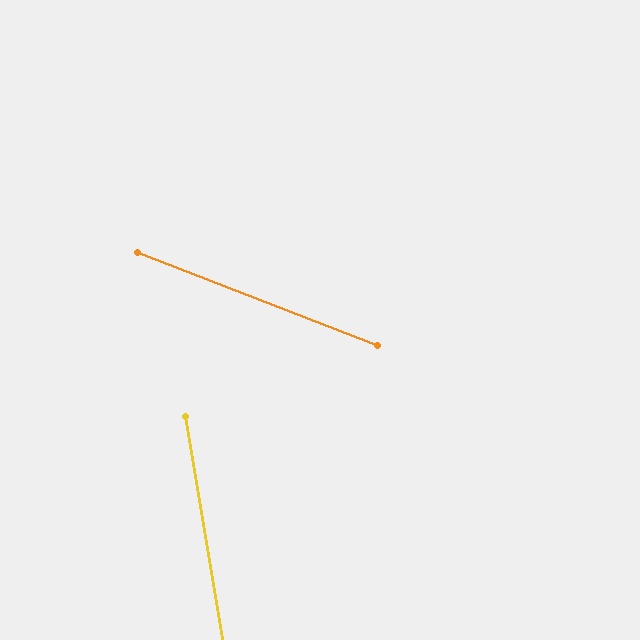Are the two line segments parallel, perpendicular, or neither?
Neither parallel nor perpendicular — they differ by about 59°.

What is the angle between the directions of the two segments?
Approximately 59 degrees.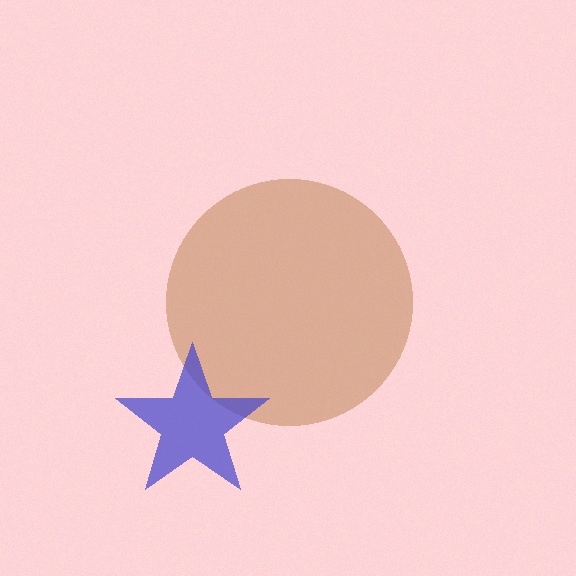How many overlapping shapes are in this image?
There are 2 overlapping shapes in the image.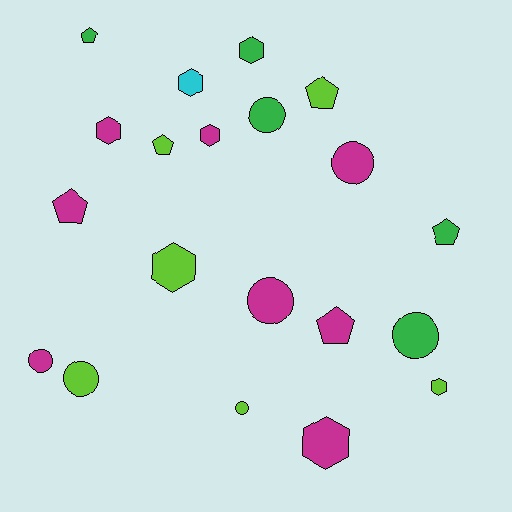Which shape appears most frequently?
Hexagon, with 7 objects.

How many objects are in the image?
There are 20 objects.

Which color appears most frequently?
Magenta, with 8 objects.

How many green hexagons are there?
There is 1 green hexagon.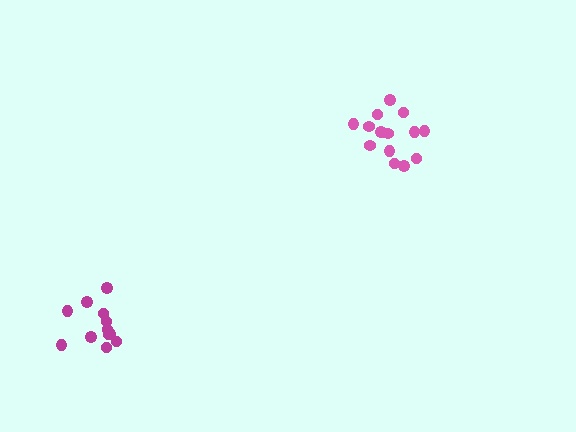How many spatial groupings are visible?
There are 2 spatial groupings.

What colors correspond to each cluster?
The clusters are colored: pink, magenta.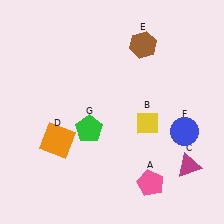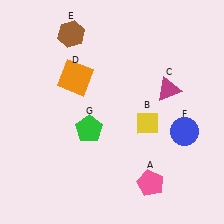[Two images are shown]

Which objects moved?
The objects that moved are: the magenta triangle (C), the orange square (D), the brown hexagon (E).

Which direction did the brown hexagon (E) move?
The brown hexagon (E) moved left.